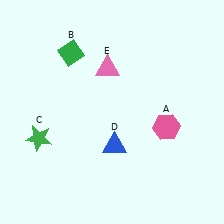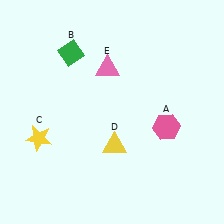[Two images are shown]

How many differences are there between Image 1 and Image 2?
There are 2 differences between the two images.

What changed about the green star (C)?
In Image 1, C is green. In Image 2, it changed to yellow.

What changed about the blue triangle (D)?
In Image 1, D is blue. In Image 2, it changed to yellow.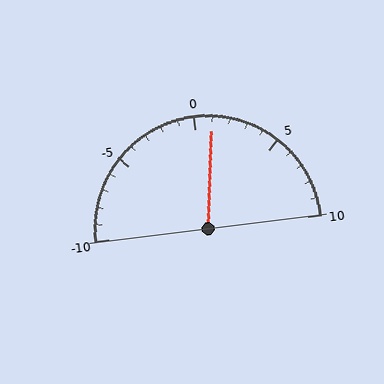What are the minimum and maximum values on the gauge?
The gauge ranges from -10 to 10.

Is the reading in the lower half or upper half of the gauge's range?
The reading is in the upper half of the range (-10 to 10).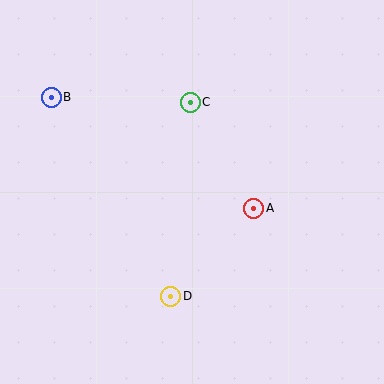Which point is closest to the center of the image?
Point A at (254, 208) is closest to the center.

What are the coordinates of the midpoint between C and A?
The midpoint between C and A is at (222, 155).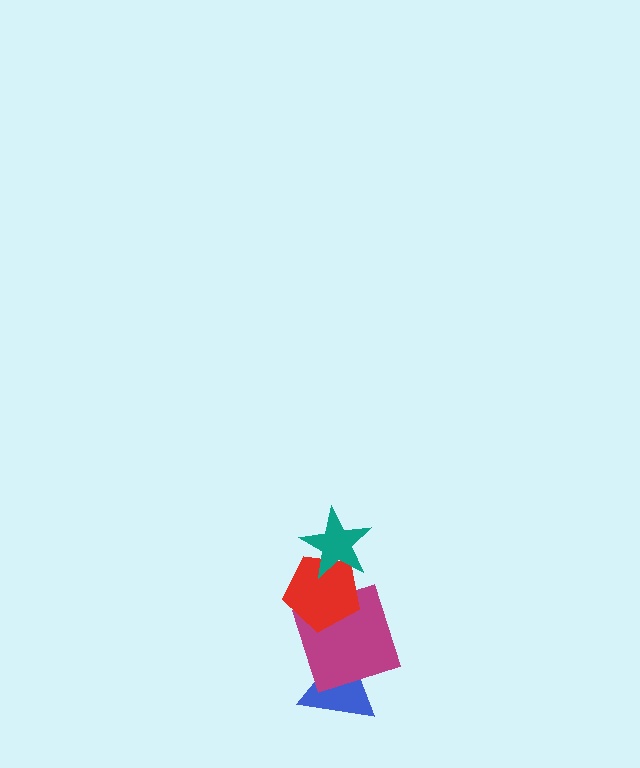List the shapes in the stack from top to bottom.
From top to bottom: the teal star, the red pentagon, the magenta square, the blue triangle.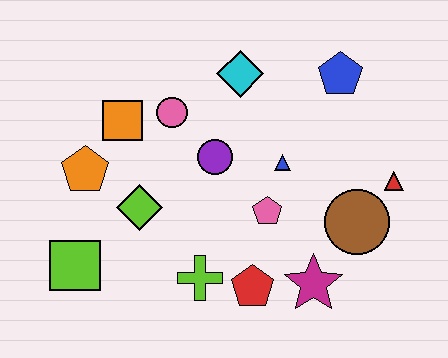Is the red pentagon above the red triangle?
No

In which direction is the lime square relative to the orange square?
The lime square is below the orange square.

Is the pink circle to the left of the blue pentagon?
Yes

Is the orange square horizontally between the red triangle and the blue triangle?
No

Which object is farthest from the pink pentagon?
The lime square is farthest from the pink pentagon.